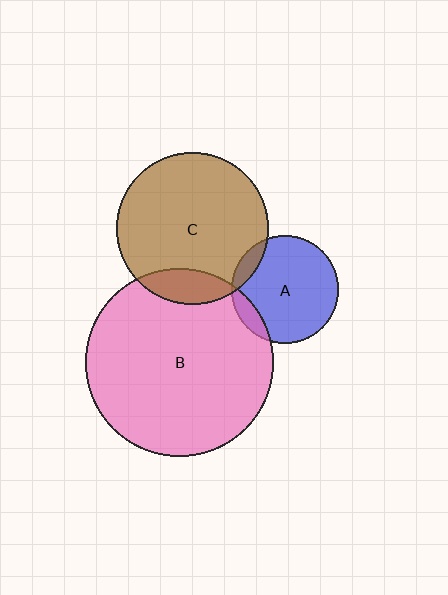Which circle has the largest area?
Circle B (pink).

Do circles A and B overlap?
Yes.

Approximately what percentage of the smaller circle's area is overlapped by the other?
Approximately 10%.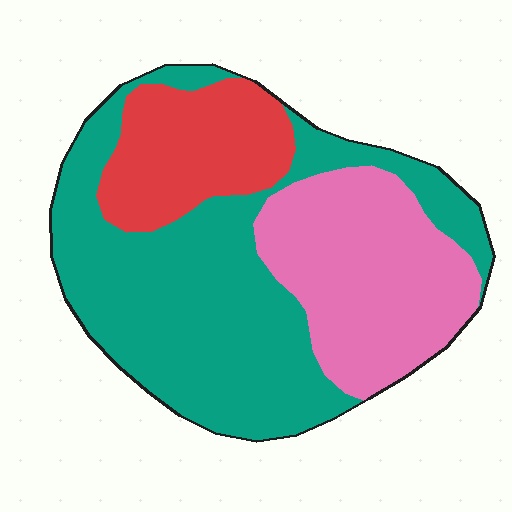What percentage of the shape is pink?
Pink covers 29% of the shape.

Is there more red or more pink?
Pink.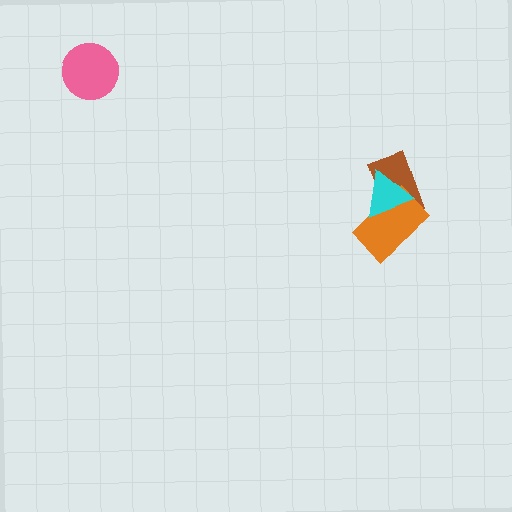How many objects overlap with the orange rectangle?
2 objects overlap with the orange rectangle.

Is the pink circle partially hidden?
No, no other shape covers it.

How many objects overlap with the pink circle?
0 objects overlap with the pink circle.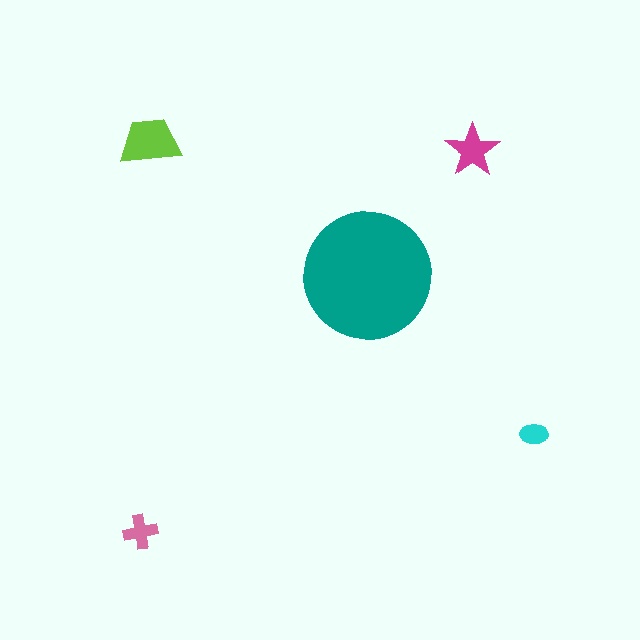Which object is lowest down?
The pink cross is bottommost.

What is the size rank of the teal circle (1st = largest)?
1st.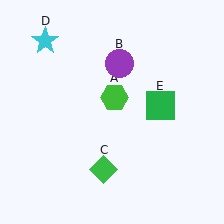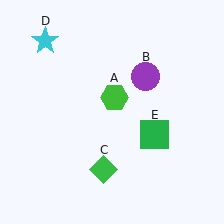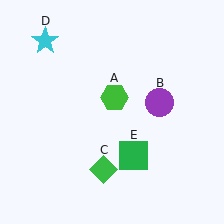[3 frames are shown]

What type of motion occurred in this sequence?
The purple circle (object B), green square (object E) rotated clockwise around the center of the scene.